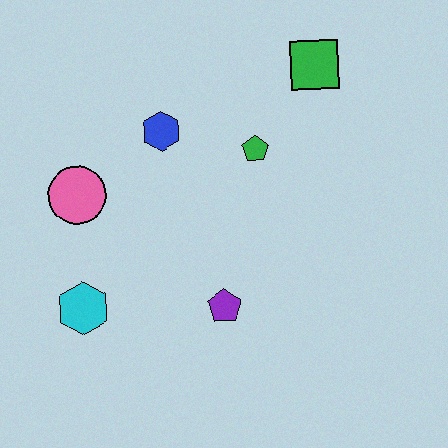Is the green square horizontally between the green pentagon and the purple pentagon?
No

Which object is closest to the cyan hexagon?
The pink circle is closest to the cyan hexagon.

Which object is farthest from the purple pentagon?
The green square is farthest from the purple pentagon.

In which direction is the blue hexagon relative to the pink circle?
The blue hexagon is to the right of the pink circle.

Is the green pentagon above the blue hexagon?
No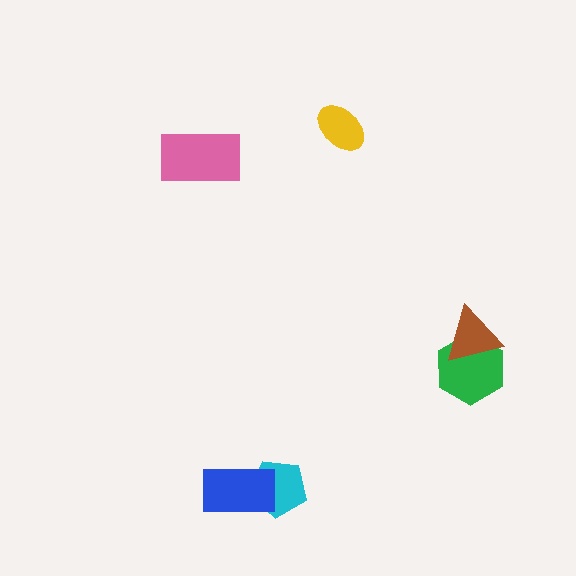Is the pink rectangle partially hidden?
No, no other shape covers it.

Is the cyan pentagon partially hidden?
Yes, it is partially covered by another shape.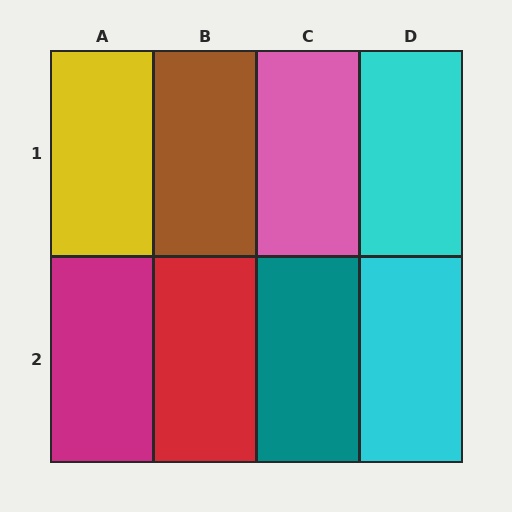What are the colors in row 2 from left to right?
Magenta, red, teal, cyan.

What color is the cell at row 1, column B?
Brown.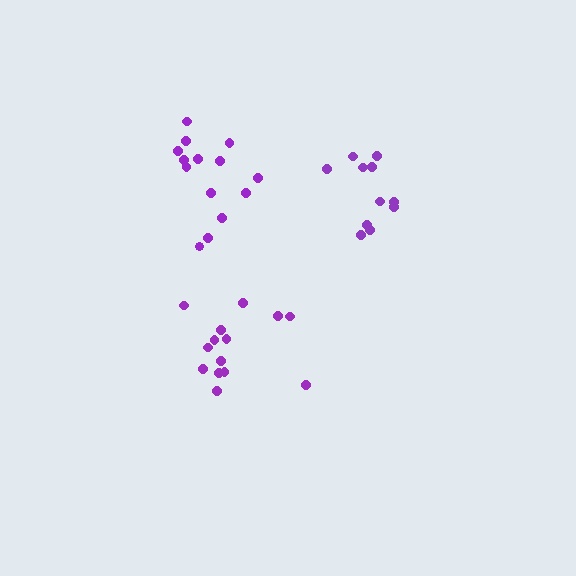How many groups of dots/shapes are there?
There are 3 groups.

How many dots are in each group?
Group 1: 11 dots, Group 2: 14 dots, Group 3: 14 dots (39 total).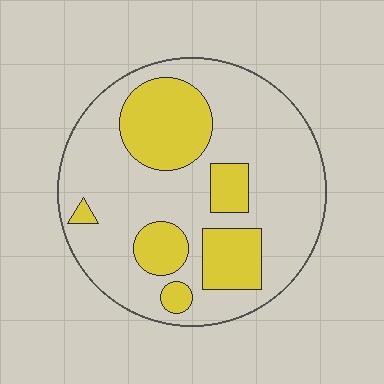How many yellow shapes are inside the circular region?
6.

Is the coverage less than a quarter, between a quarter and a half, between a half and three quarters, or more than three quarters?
Between a quarter and a half.